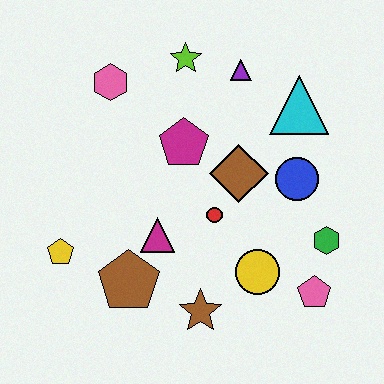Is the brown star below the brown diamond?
Yes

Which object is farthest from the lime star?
The pink pentagon is farthest from the lime star.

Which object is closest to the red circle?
The brown diamond is closest to the red circle.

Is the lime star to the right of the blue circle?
No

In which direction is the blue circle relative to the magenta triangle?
The blue circle is to the right of the magenta triangle.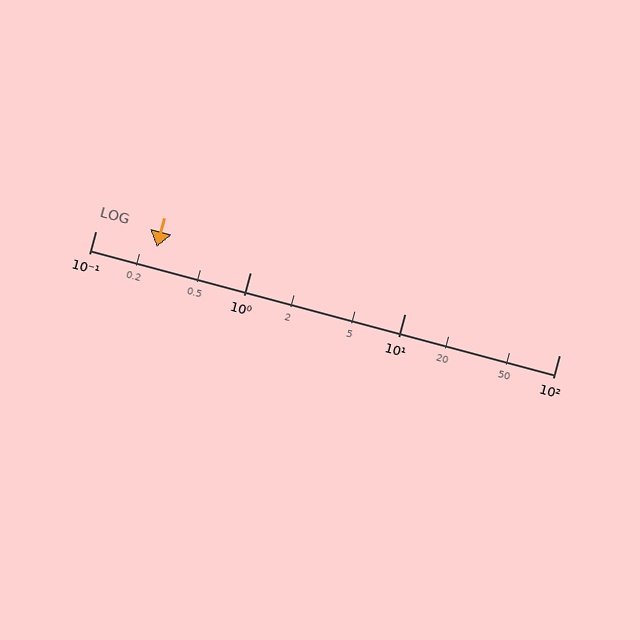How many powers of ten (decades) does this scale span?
The scale spans 3 decades, from 0.1 to 100.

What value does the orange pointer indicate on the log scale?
The pointer indicates approximately 0.25.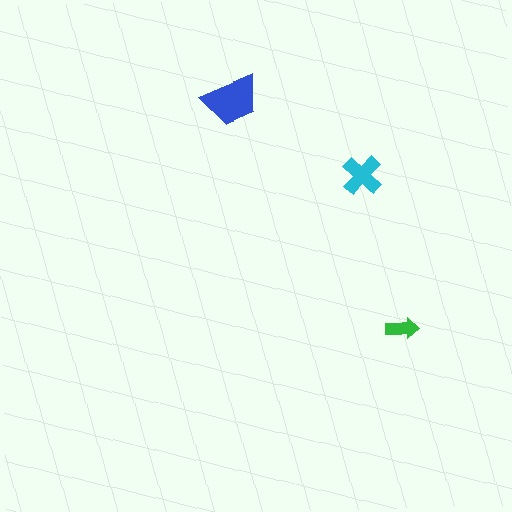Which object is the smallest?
The green arrow.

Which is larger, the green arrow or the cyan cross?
The cyan cross.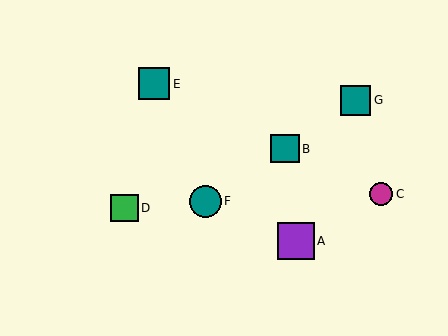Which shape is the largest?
The purple square (labeled A) is the largest.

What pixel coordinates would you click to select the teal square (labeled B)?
Click at (285, 149) to select the teal square B.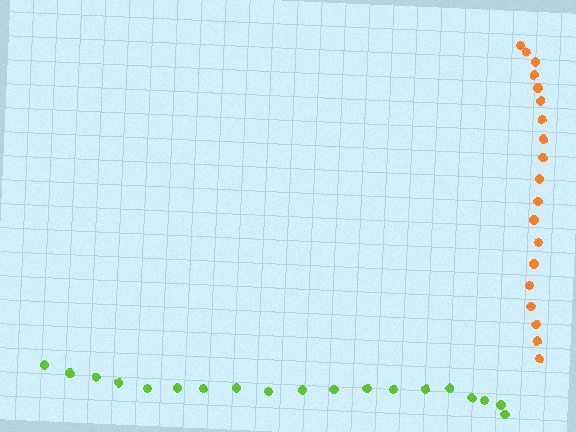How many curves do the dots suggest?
There are 2 distinct paths.